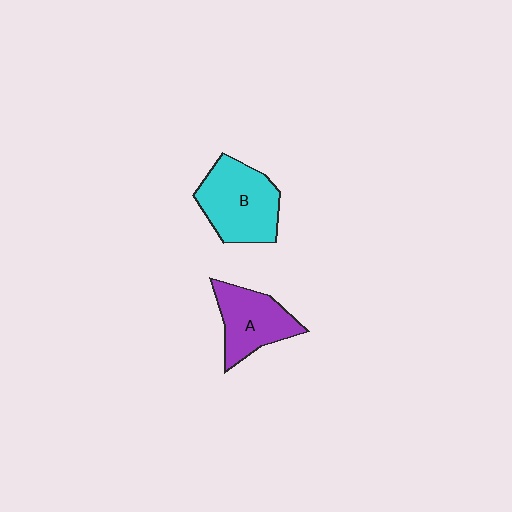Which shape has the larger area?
Shape B (cyan).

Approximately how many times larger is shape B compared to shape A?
Approximately 1.2 times.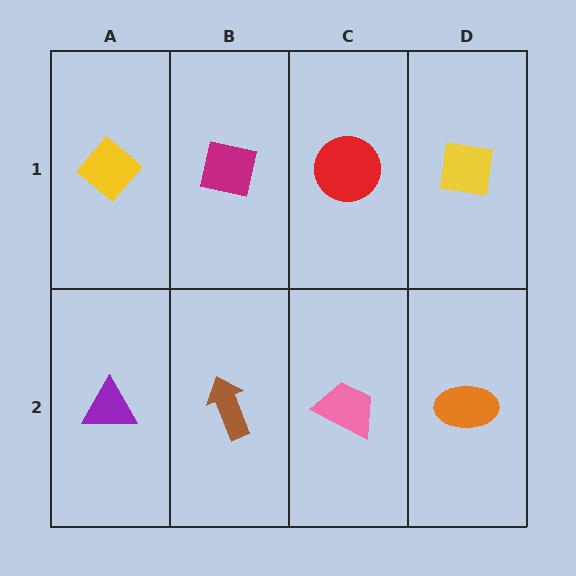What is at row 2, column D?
An orange ellipse.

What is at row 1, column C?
A red circle.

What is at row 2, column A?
A purple triangle.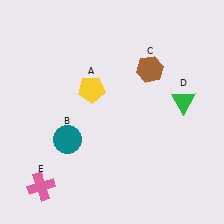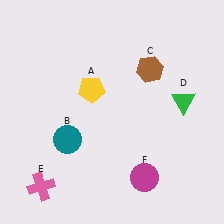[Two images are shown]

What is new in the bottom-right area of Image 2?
A magenta circle (F) was added in the bottom-right area of Image 2.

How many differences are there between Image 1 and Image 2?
There is 1 difference between the two images.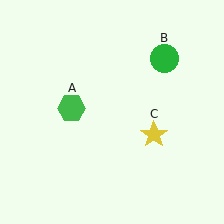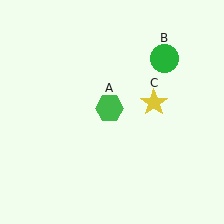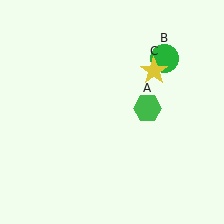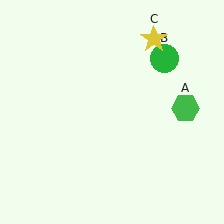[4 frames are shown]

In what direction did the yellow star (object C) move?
The yellow star (object C) moved up.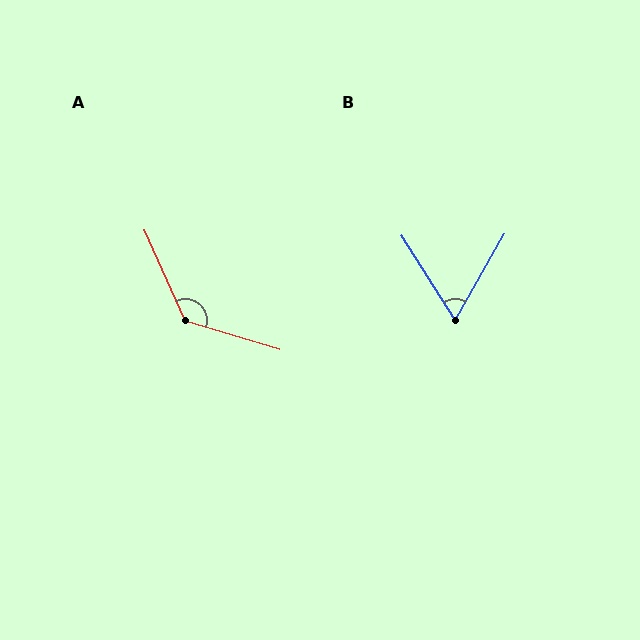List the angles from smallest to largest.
B (62°), A (131°).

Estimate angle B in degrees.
Approximately 62 degrees.